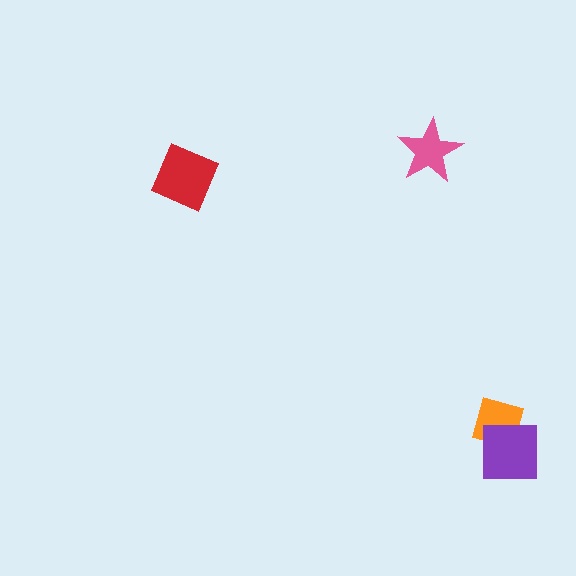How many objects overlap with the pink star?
0 objects overlap with the pink star.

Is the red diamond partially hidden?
No, no other shape covers it.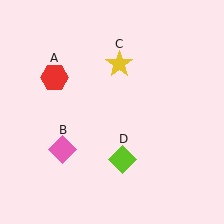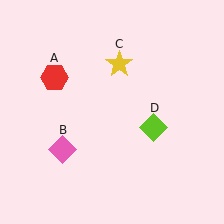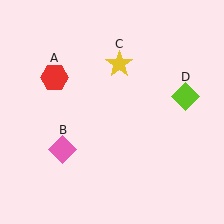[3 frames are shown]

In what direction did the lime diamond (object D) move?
The lime diamond (object D) moved up and to the right.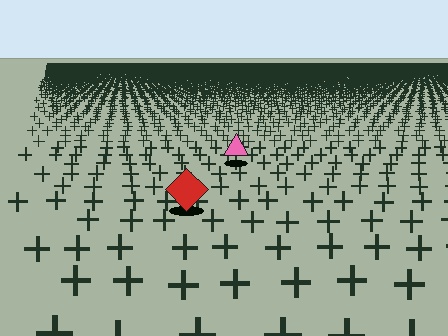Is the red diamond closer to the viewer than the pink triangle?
Yes. The red diamond is closer — you can tell from the texture gradient: the ground texture is coarser near it.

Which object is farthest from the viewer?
The pink triangle is farthest from the viewer. It appears smaller and the ground texture around it is denser.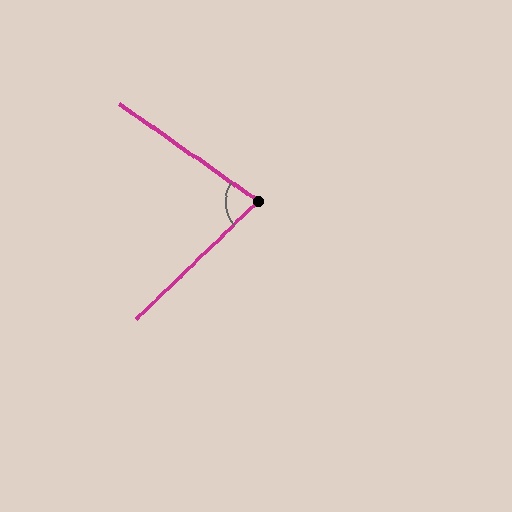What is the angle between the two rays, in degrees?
Approximately 79 degrees.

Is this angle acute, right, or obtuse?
It is acute.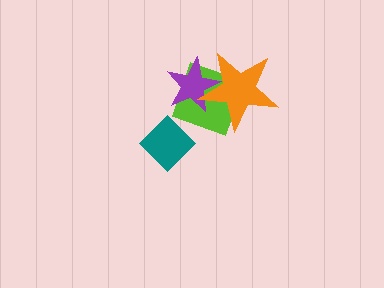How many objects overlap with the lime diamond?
3 objects overlap with the lime diamond.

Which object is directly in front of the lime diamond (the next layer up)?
The purple star is directly in front of the lime diamond.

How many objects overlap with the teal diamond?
1 object overlaps with the teal diamond.